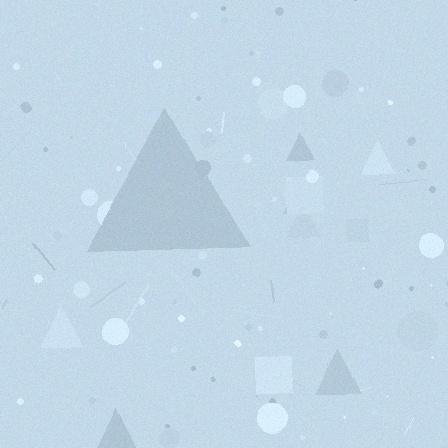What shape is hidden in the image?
A triangle is hidden in the image.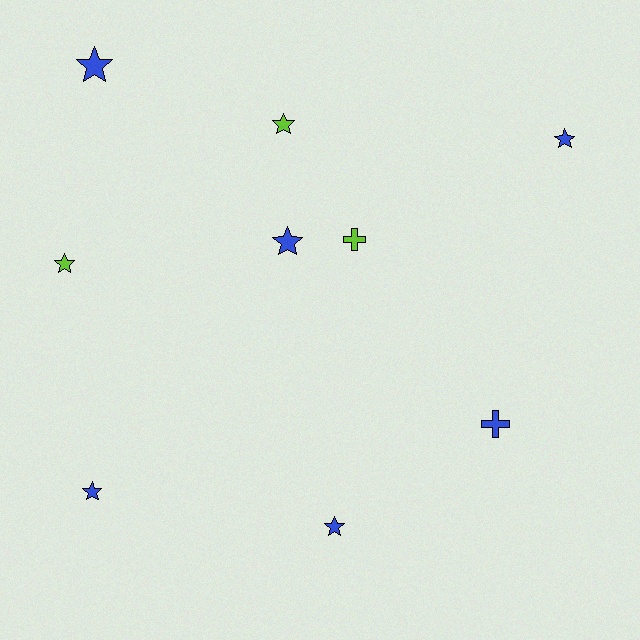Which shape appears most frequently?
Star, with 7 objects.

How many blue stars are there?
There are 5 blue stars.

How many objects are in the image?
There are 9 objects.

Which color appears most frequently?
Blue, with 6 objects.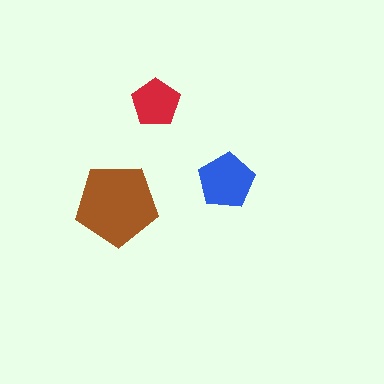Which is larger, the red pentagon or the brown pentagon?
The brown one.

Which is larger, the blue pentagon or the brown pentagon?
The brown one.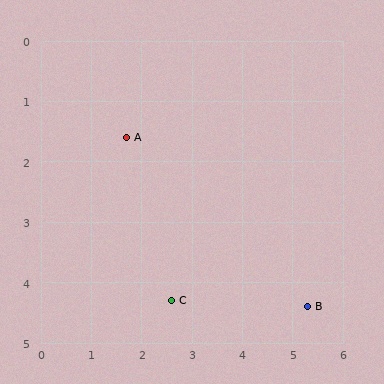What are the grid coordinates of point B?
Point B is at approximately (5.3, 4.4).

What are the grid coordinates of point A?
Point A is at approximately (1.7, 1.6).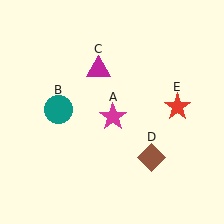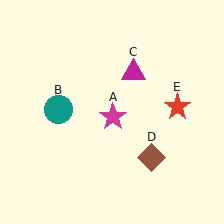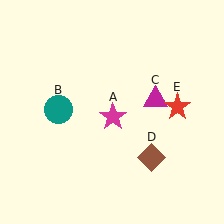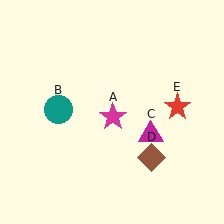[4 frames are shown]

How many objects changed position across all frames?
1 object changed position: magenta triangle (object C).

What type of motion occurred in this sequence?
The magenta triangle (object C) rotated clockwise around the center of the scene.